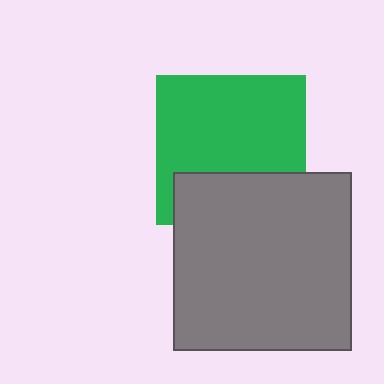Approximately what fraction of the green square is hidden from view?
Roughly 32% of the green square is hidden behind the gray square.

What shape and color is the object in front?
The object in front is a gray square.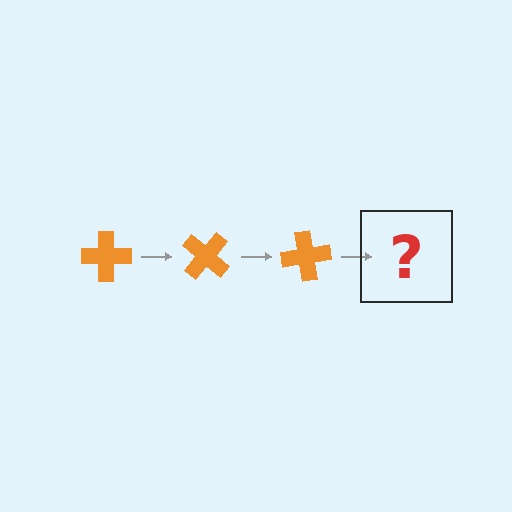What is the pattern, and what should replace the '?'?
The pattern is that the cross rotates 40 degrees each step. The '?' should be an orange cross rotated 120 degrees.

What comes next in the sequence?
The next element should be an orange cross rotated 120 degrees.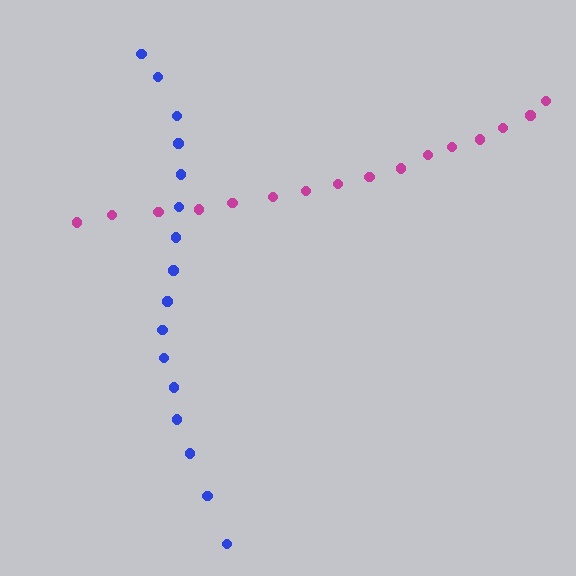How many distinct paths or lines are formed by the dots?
There are 2 distinct paths.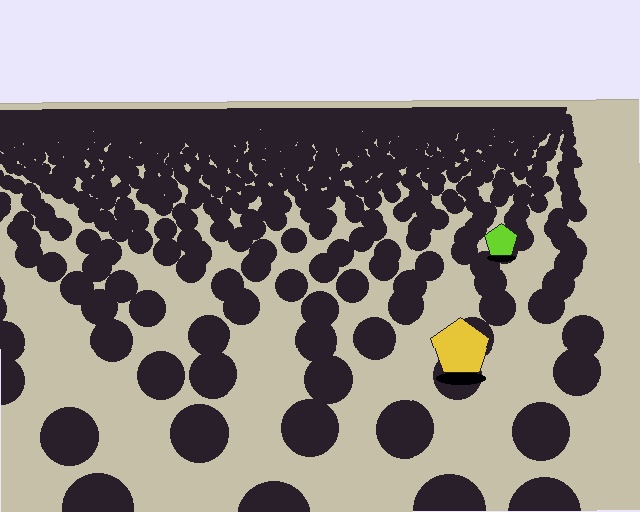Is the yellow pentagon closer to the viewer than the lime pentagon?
Yes. The yellow pentagon is closer — you can tell from the texture gradient: the ground texture is coarser near it.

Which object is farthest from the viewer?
The lime pentagon is farthest from the viewer. It appears smaller and the ground texture around it is denser.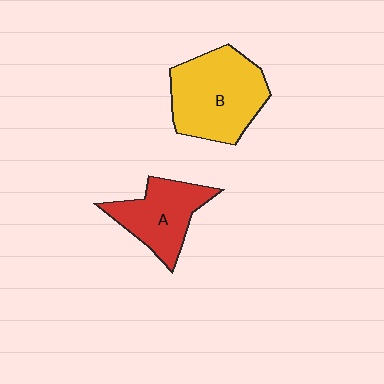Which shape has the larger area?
Shape B (yellow).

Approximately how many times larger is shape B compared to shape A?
Approximately 1.4 times.